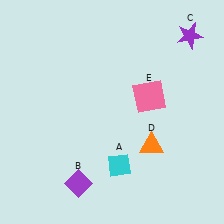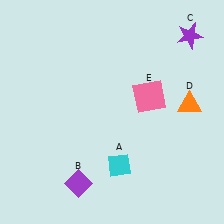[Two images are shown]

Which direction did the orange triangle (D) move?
The orange triangle (D) moved up.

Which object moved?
The orange triangle (D) moved up.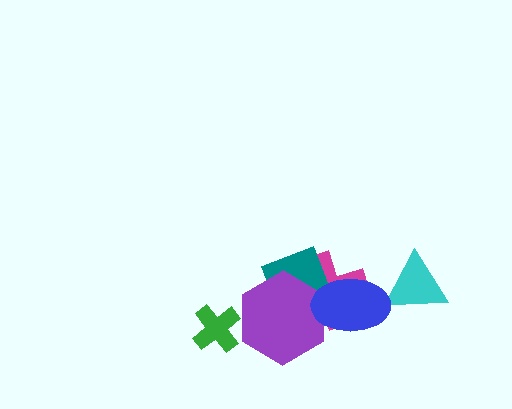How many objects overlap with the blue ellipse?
4 objects overlap with the blue ellipse.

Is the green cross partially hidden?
No, no other shape covers it.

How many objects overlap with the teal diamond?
3 objects overlap with the teal diamond.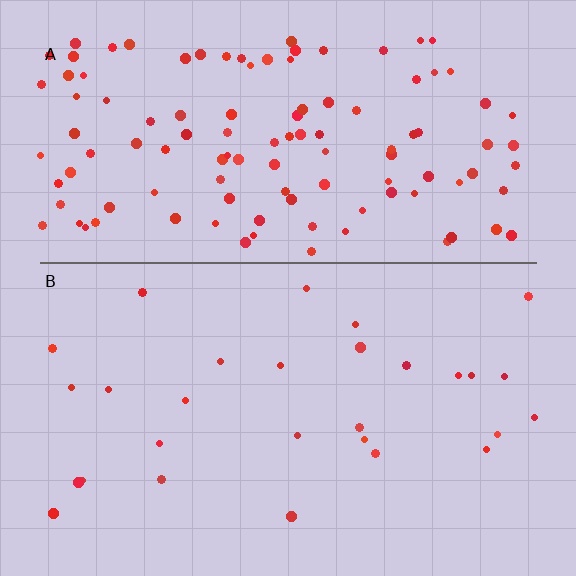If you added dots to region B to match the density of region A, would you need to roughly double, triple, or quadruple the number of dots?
Approximately quadruple.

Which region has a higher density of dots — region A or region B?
A (the top).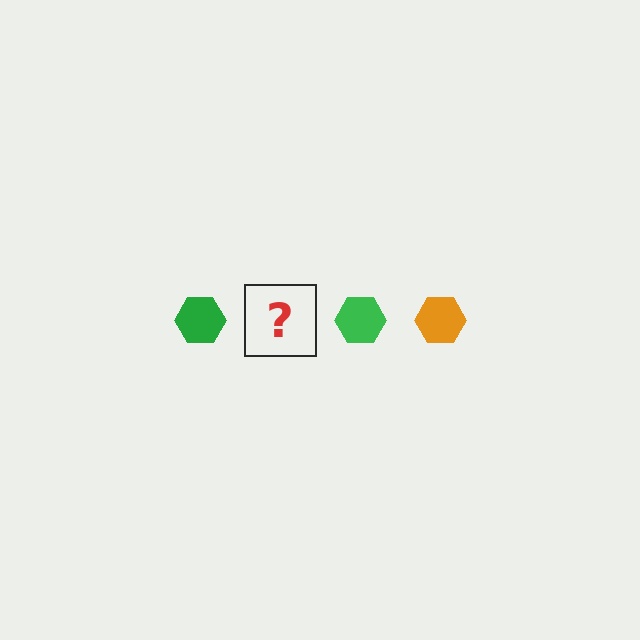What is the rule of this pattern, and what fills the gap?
The rule is that the pattern cycles through green, orange hexagons. The gap should be filled with an orange hexagon.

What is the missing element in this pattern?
The missing element is an orange hexagon.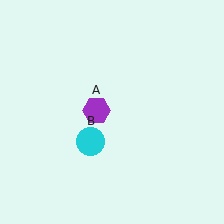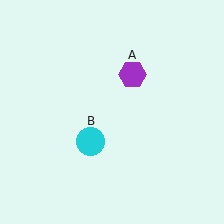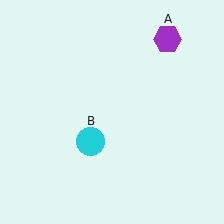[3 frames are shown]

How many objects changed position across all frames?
1 object changed position: purple hexagon (object A).